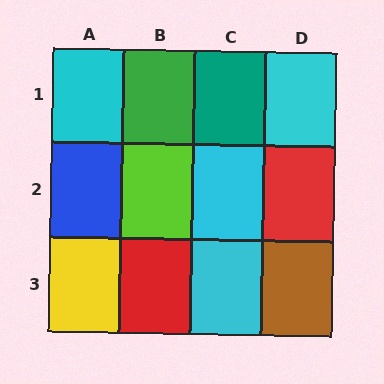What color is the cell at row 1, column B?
Green.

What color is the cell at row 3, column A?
Yellow.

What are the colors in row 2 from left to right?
Blue, lime, cyan, red.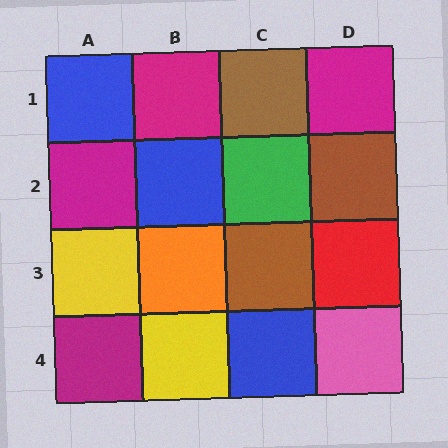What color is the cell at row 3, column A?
Yellow.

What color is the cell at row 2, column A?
Magenta.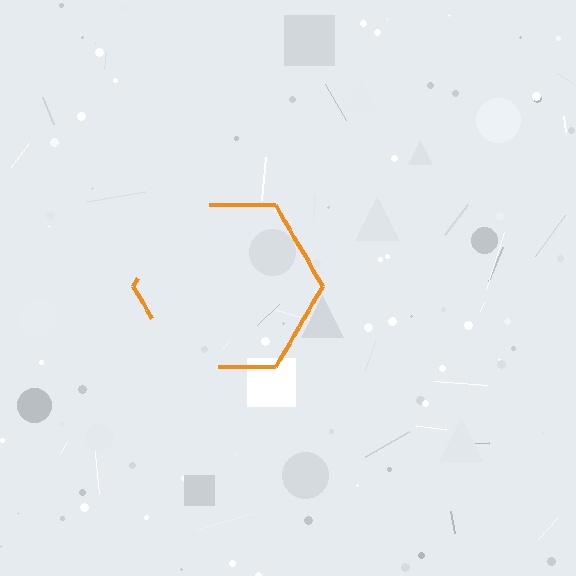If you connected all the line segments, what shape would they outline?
They would outline a hexagon.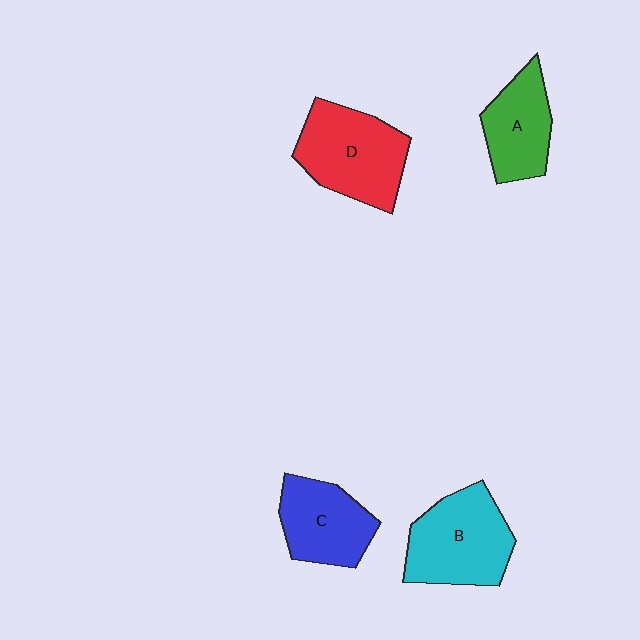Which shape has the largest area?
Shape D (red).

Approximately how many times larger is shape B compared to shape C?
Approximately 1.3 times.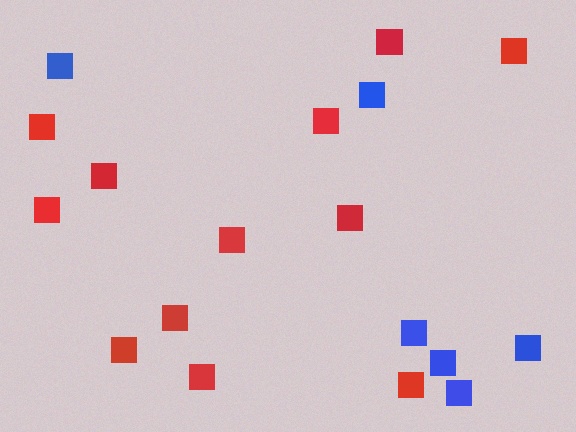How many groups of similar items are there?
There are 2 groups: one group of red squares (12) and one group of blue squares (6).